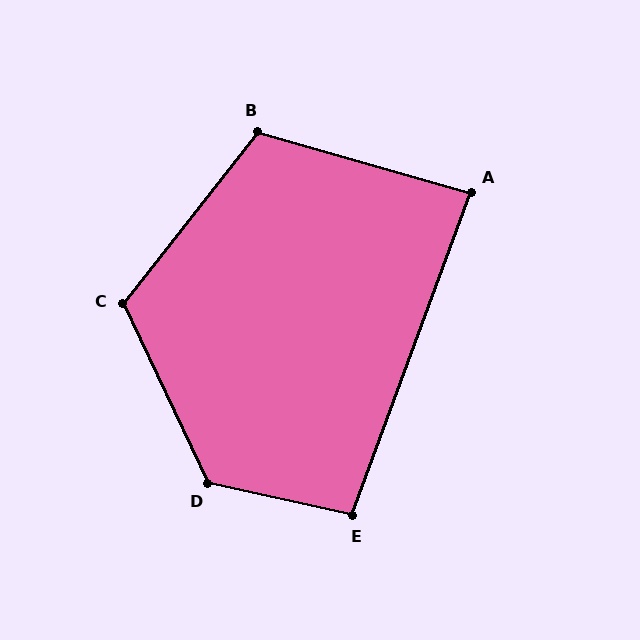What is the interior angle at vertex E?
Approximately 98 degrees (obtuse).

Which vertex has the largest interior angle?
D, at approximately 128 degrees.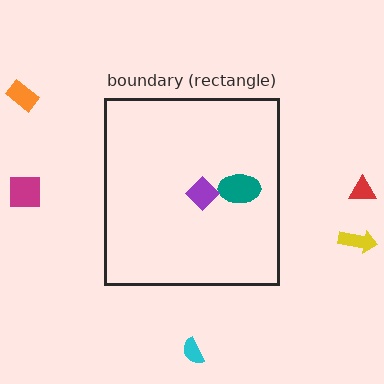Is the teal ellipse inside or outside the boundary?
Inside.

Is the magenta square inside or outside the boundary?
Outside.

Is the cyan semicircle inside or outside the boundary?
Outside.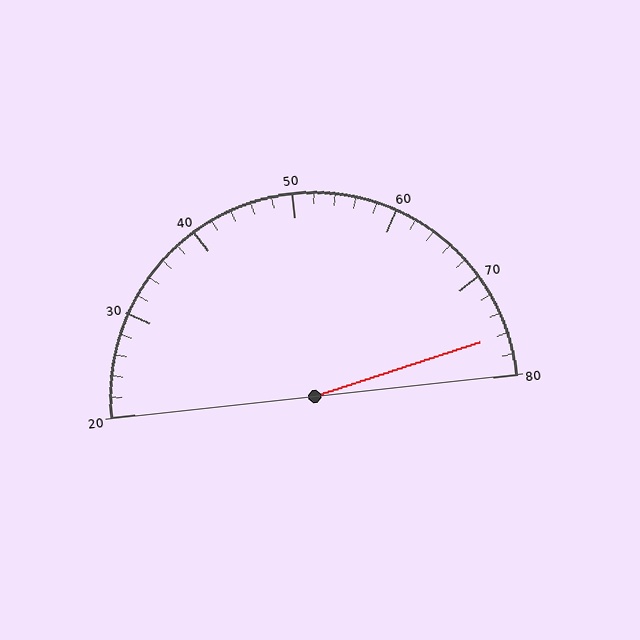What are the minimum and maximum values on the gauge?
The gauge ranges from 20 to 80.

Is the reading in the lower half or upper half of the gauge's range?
The reading is in the upper half of the range (20 to 80).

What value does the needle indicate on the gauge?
The needle indicates approximately 76.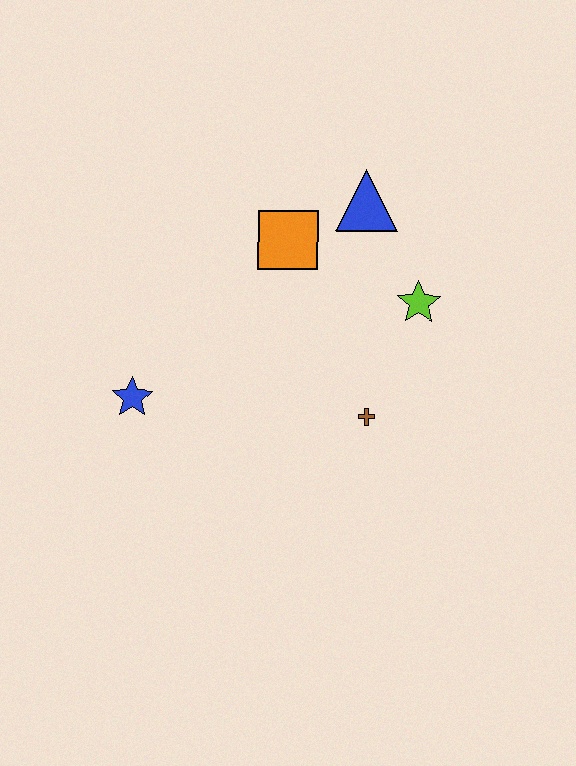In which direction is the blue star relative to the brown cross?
The blue star is to the left of the brown cross.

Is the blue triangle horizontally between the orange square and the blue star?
No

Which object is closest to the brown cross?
The lime star is closest to the brown cross.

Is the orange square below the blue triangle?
Yes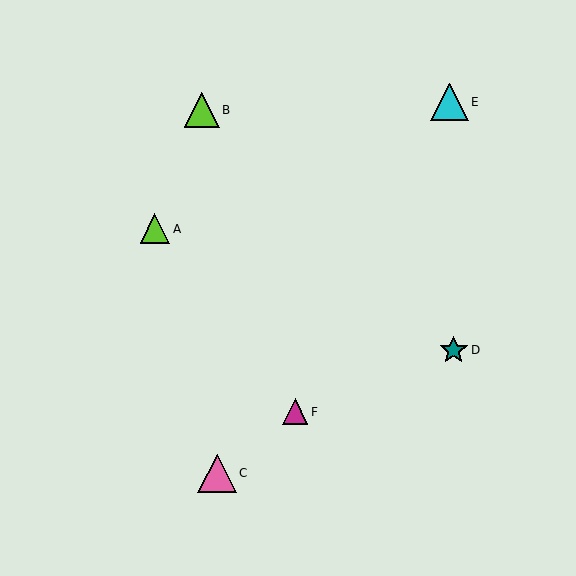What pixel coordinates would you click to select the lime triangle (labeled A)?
Click at (155, 229) to select the lime triangle A.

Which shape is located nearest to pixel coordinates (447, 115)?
The cyan triangle (labeled E) at (450, 102) is nearest to that location.